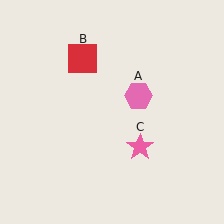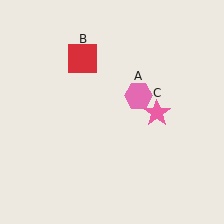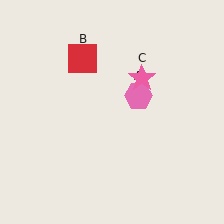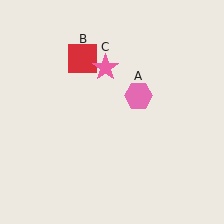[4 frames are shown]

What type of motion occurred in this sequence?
The pink star (object C) rotated counterclockwise around the center of the scene.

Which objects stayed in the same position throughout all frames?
Pink hexagon (object A) and red square (object B) remained stationary.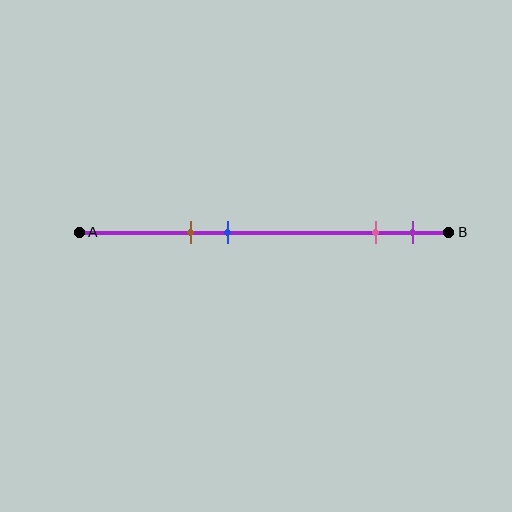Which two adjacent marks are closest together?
The pink and purple marks are the closest adjacent pair.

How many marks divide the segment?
There are 4 marks dividing the segment.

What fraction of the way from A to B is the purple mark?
The purple mark is approximately 90% (0.9) of the way from A to B.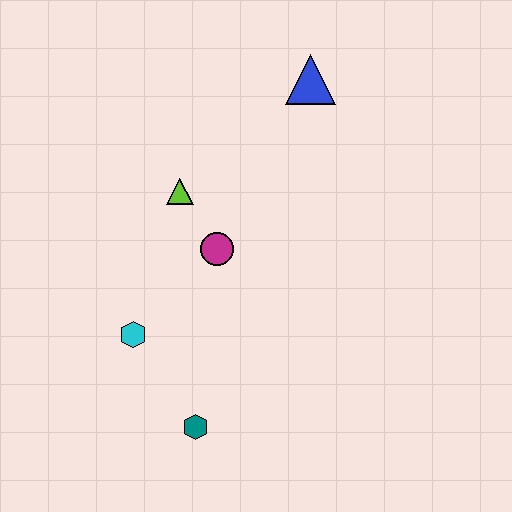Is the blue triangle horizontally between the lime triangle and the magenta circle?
No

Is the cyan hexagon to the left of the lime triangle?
Yes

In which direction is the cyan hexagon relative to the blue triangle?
The cyan hexagon is below the blue triangle.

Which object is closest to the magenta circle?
The lime triangle is closest to the magenta circle.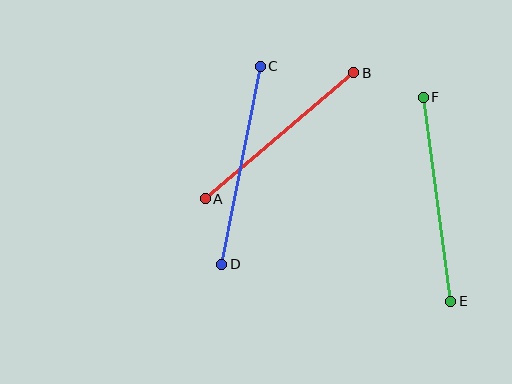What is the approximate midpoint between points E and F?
The midpoint is at approximately (437, 199) pixels.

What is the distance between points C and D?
The distance is approximately 202 pixels.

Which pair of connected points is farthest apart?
Points E and F are farthest apart.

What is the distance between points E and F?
The distance is approximately 206 pixels.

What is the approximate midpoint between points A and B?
The midpoint is at approximately (279, 136) pixels.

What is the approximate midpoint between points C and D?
The midpoint is at approximately (241, 165) pixels.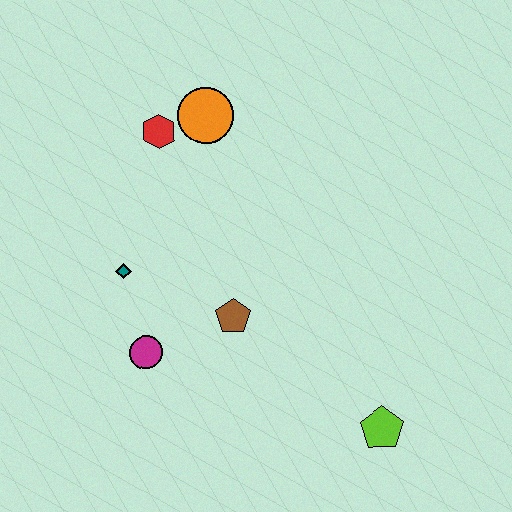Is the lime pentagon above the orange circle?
No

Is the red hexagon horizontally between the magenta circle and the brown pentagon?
Yes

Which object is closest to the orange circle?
The red hexagon is closest to the orange circle.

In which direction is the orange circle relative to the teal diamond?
The orange circle is above the teal diamond.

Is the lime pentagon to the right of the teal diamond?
Yes